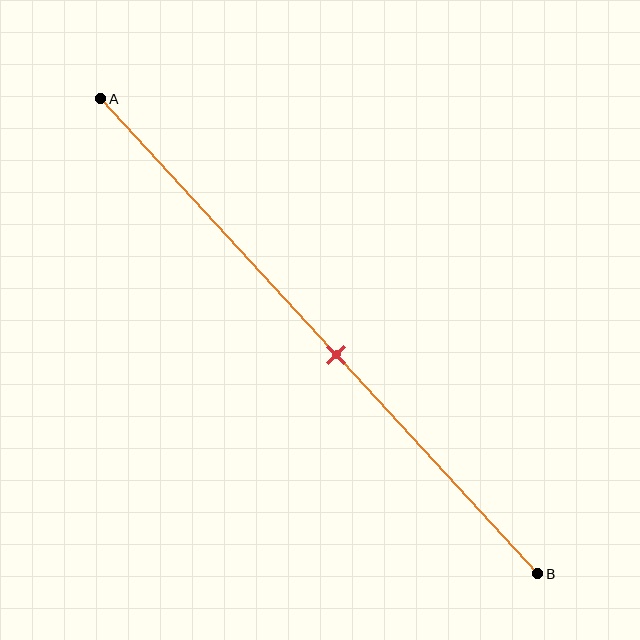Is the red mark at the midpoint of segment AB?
No, the mark is at about 55% from A, not at the 50% midpoint.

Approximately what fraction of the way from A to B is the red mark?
The red mark is approximately 55% of the way from A to B.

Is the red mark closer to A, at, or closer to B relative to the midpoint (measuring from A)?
The red mark is closer to point B than the midpoint of segment AB.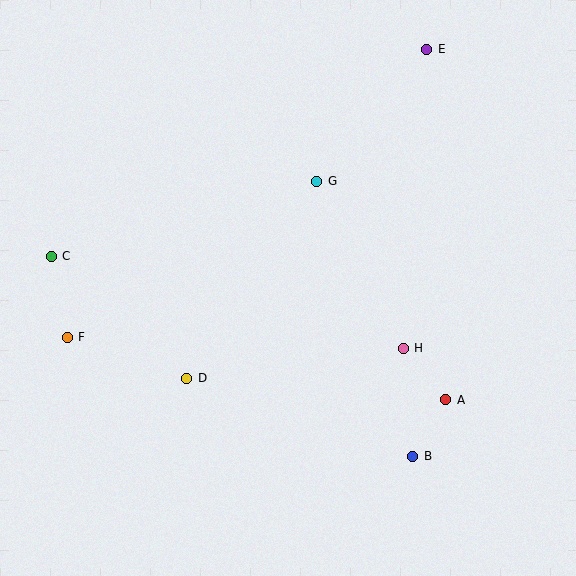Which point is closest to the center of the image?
Point G at (317, 181) is closest to the center.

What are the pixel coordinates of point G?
Point G is at (317, 181).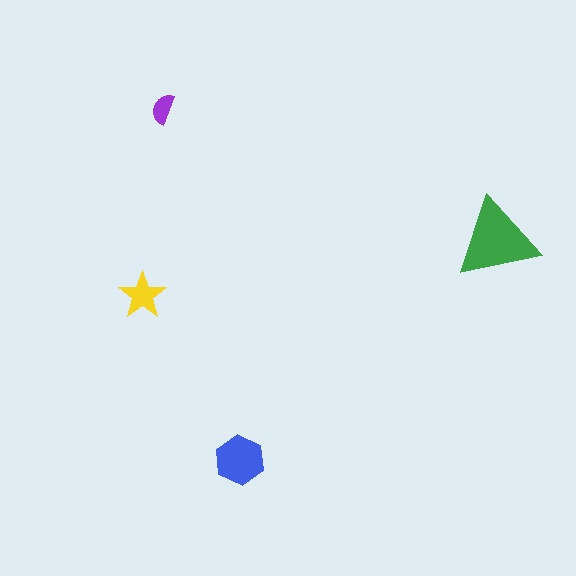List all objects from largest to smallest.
The green triangle, the blue hexagon, the yellow star, the purple semicircle.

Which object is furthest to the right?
The green triangle is rightmost.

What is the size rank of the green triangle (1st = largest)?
1st.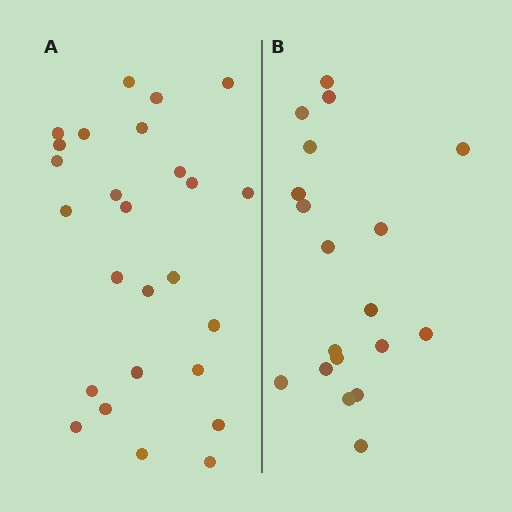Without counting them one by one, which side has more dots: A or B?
Region A (the left region) has more dots.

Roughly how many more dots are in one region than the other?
Region A has roughly 8 or so more dots than region B.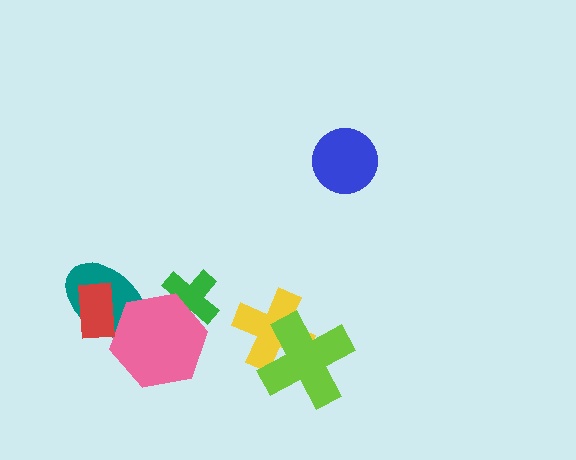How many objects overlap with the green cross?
1 object overlaps with the green cross.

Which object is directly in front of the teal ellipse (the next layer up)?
The pink hexagon is directly in front of the teal ellipse.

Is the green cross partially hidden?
Yes, it is partially covered by another shape.